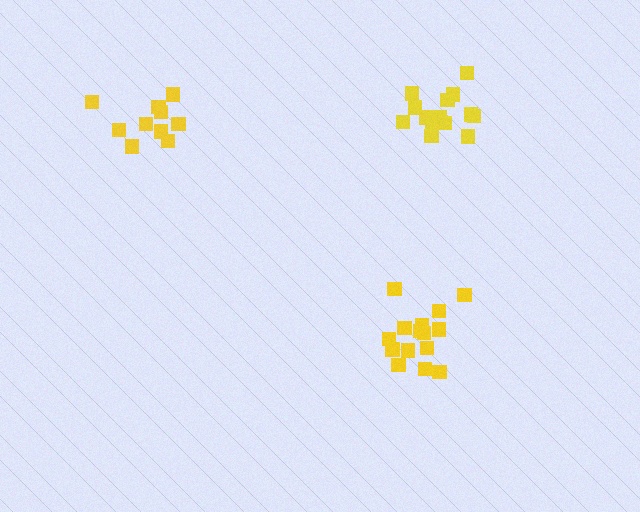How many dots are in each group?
Group 1: 10 dots, Group 2: 15 dots, Group 3: 15 dots (40 total).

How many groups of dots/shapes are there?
There are 3 groups.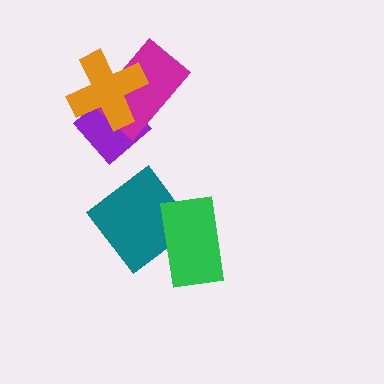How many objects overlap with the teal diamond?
1 object overlaps with the teal diamond.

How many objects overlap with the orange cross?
2 objects overlap with the orange cross.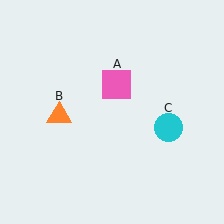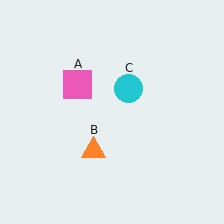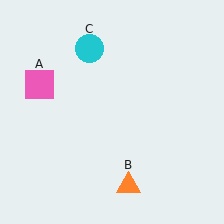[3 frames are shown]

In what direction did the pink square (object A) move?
The pink square (object A) moved left.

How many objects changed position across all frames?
3 objects changed position: pink square (object A), orange triangle (object B), cyan circle (object C).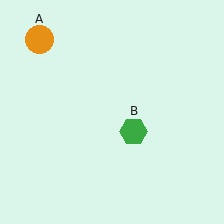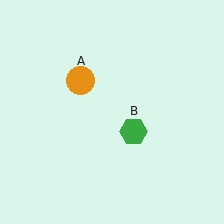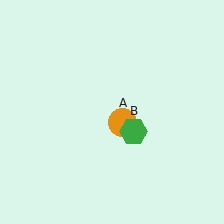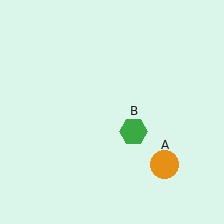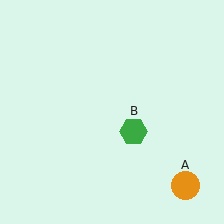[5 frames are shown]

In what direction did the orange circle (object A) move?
The orange circle (object A) moved down and to the right.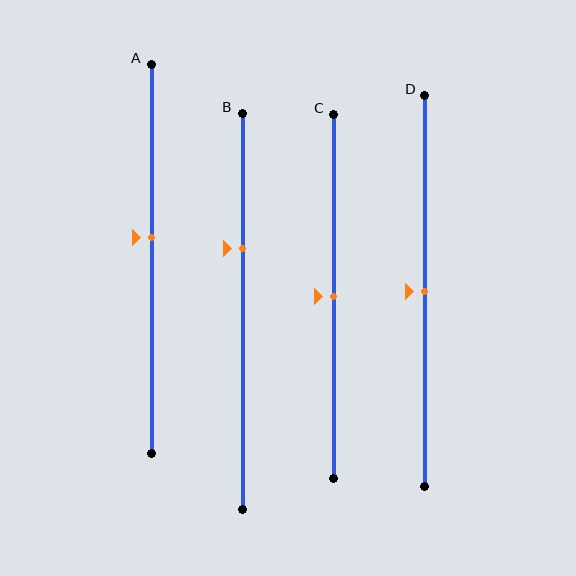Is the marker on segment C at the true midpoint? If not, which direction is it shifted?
Yes, the marker on segment C is at the true midpoint.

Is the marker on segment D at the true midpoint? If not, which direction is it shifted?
Yes, the marker on segment D is at the true midpoint.